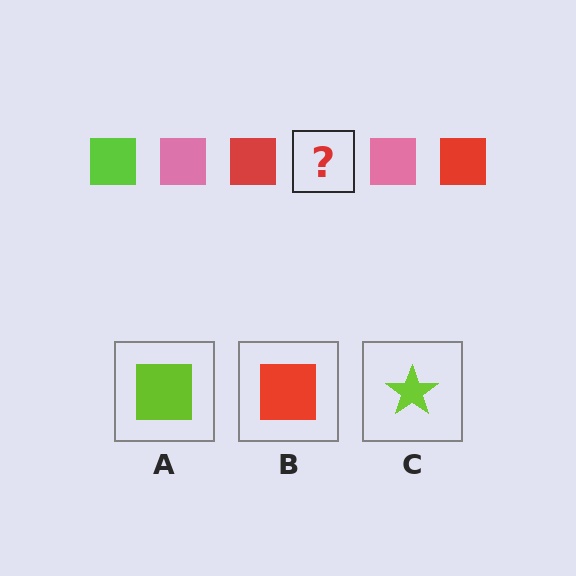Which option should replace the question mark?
Option A.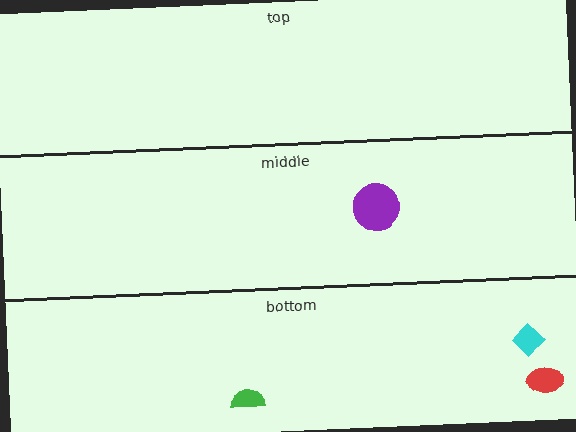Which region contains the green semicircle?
The bottom region.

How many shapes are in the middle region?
1.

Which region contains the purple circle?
The middle region.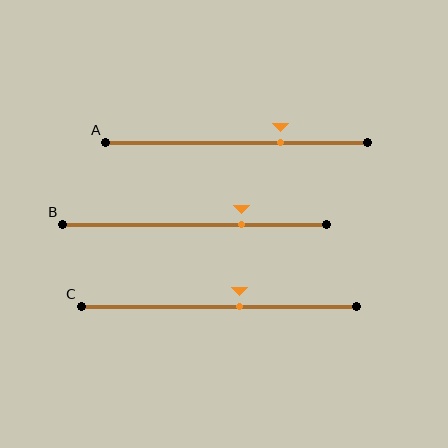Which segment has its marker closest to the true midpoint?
Segment C has its marker closest to the true midpoint.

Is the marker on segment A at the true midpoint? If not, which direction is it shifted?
No, the marker on segment A is shifted to the right by about 17% of the segment length.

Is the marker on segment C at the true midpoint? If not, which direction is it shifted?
No, the marker on segment C is shifted to the right by about 7% of the segment length.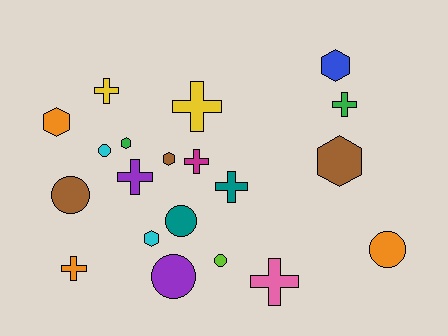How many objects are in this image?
There are 20 objects.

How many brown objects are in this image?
There are 3 brown objects.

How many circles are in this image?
There are 6 circles.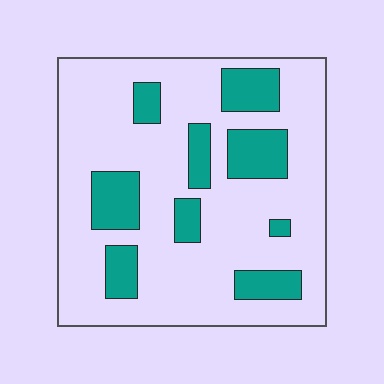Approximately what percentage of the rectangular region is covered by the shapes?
Approximately 25%.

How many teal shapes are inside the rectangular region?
9.